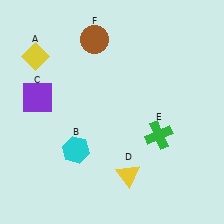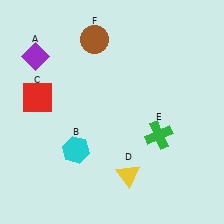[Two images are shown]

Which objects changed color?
A changed from yellow to purple. C changed from purple to red.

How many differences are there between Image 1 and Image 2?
There are 2 differences between the two images.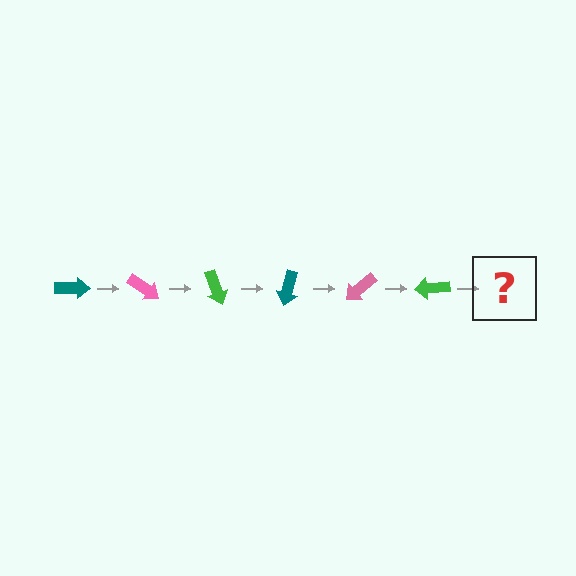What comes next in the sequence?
The next element should be a teal arrow, rotated 210 degrees from the start.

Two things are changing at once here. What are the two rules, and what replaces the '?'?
The two rules are that it rotates 35 degrees each step and the color cycles through teal, pink, and green. The '?' should be a teal arrow, rotated 210 degrees from the start.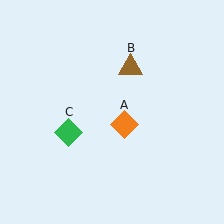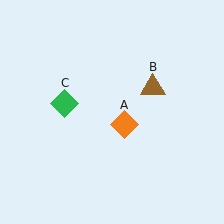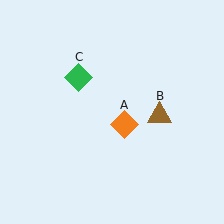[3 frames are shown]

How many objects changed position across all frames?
2 objects changed position: brown triangle (object B), green diamond (object C).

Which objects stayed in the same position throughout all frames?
Orange diamond (object A) remained stationary.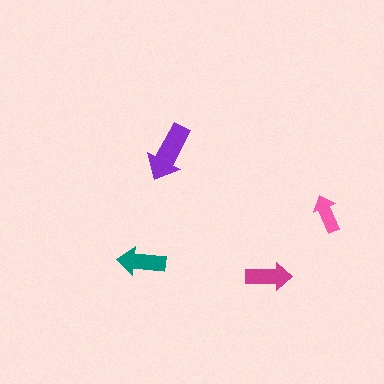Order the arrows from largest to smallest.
the purple one, the teal one, the magenta one, the pink one.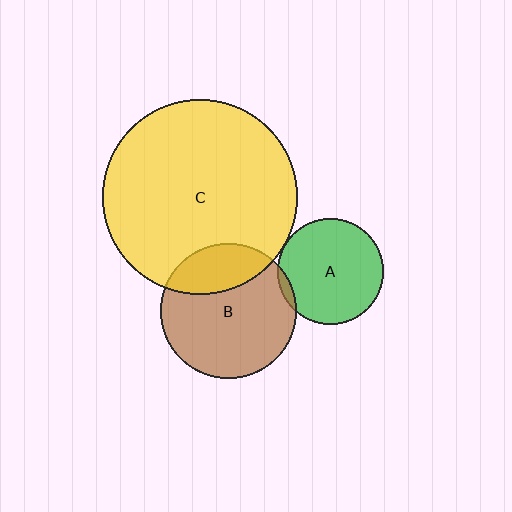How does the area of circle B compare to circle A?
Approximately 1.6 times.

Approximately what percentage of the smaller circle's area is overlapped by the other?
Approximately 25%.